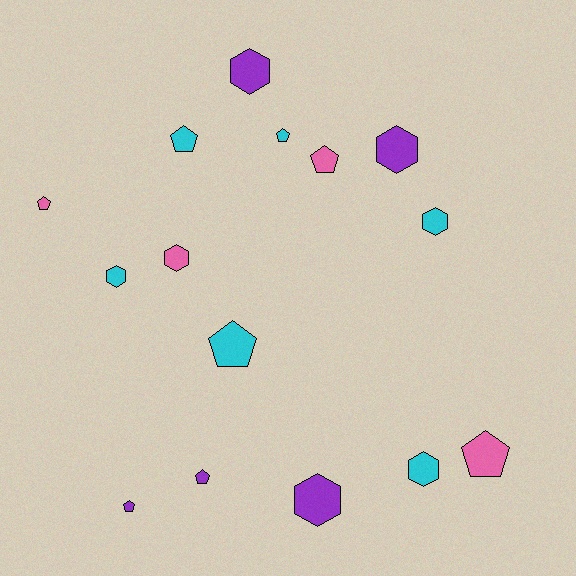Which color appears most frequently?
Cyan, with 6 objects.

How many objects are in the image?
There are 15 objects.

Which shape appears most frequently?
Pentagon, with 8 objects.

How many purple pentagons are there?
There are 2 purple pentagons.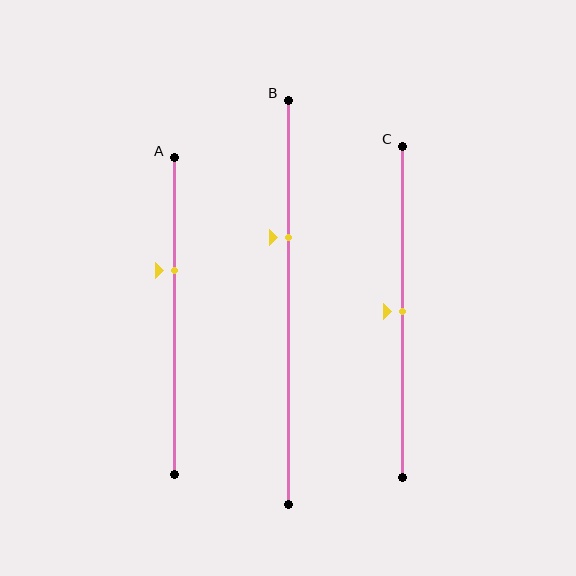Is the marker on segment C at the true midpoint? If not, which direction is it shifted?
Yes, the marker on segment C is at the true midpoint.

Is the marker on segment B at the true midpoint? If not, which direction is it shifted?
No, the marker on segment B is shifted upward by about 16% of the segment length.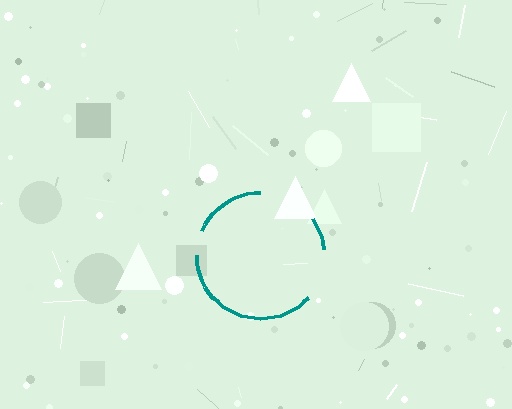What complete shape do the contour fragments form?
The contour fragments form a circle.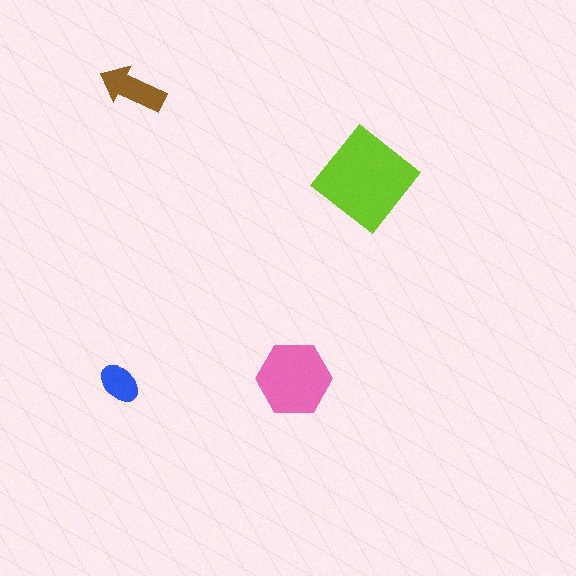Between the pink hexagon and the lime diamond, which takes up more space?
The lime diamond.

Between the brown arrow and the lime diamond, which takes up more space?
The lime diamond.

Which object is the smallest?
The blue ellipse.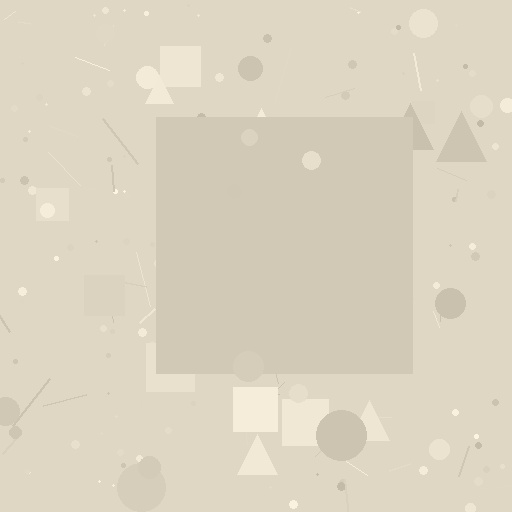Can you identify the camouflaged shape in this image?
The camouflaged shape is a square.